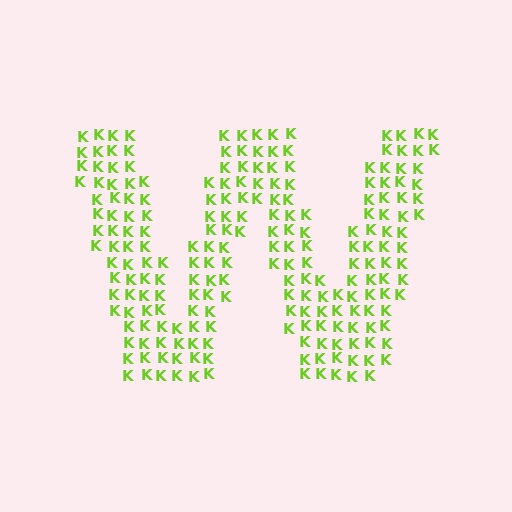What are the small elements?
The small elements are letter K's.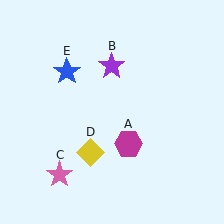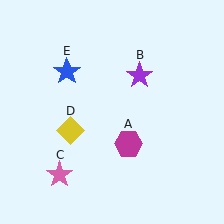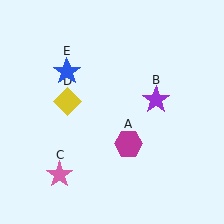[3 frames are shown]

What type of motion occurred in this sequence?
The purple star (object B), yellow diamond (object D) rotated clockwise around the center of the scene.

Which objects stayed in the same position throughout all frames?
Magenta hexagon (object A) and pink star (object C) and blue star (object E) remained stationary.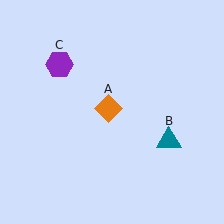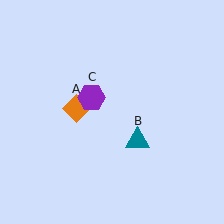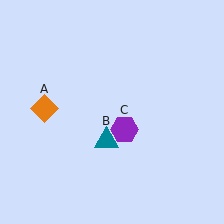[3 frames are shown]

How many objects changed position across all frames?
3 objects changed position: orange diamond (object A), teal triangle (object B), purple hexagon (object C).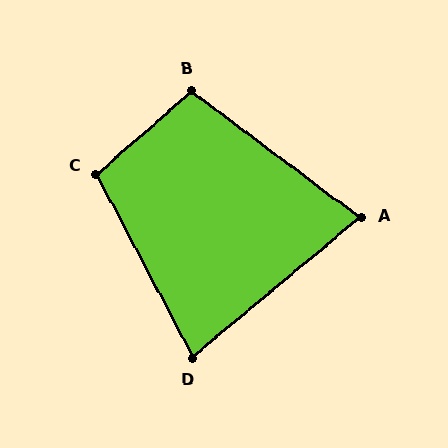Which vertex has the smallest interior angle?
A, at approximately 77 degrees.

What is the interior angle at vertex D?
Approximately 78 degrees (acute).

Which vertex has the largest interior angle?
C, at approximately 103 degrees.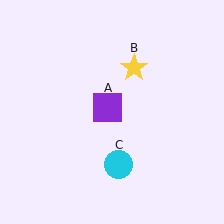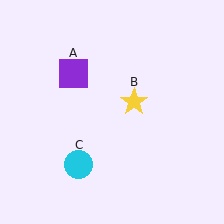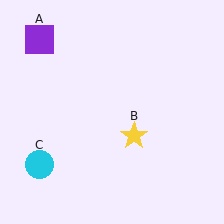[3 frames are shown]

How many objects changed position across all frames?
3 objects changed position: purple square (object A), yellow star (object B), cyan circle (object C).